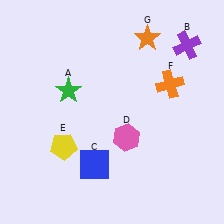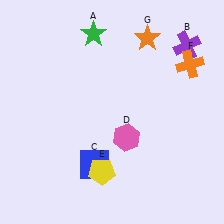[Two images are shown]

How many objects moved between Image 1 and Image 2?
3 objects moved between the two images.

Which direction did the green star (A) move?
The green star (A) moved up.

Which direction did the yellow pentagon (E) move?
The yellow pentagon (E) moved right.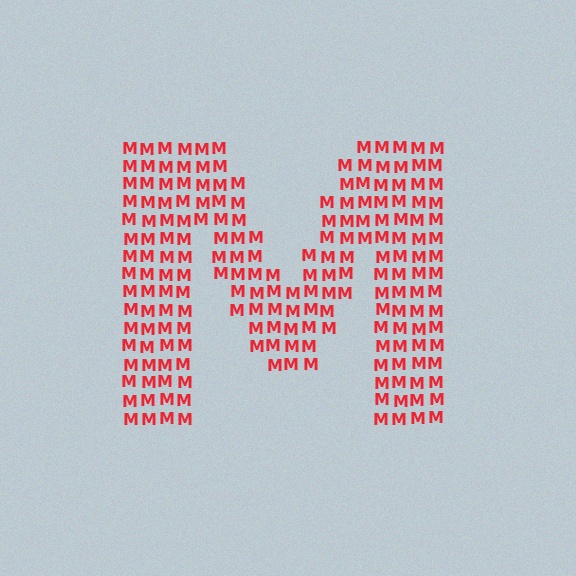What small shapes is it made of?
It is made of small letter M's.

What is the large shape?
The large shape is the letter M.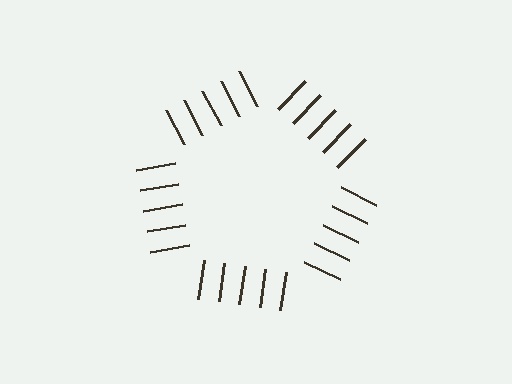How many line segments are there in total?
25 — 5 along each of the 5 edges.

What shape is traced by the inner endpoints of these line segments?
An illusory pentagon — the line segments terminate on its edges but no continuous stroke is drawn.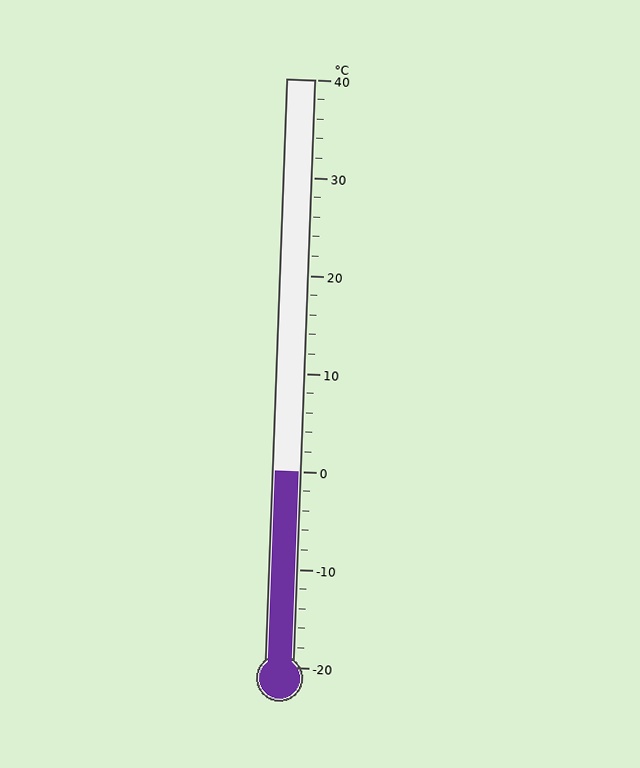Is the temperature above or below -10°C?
The temperature is above -10°C.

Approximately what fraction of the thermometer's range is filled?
The thermometer is filled to approximately 35% of its range.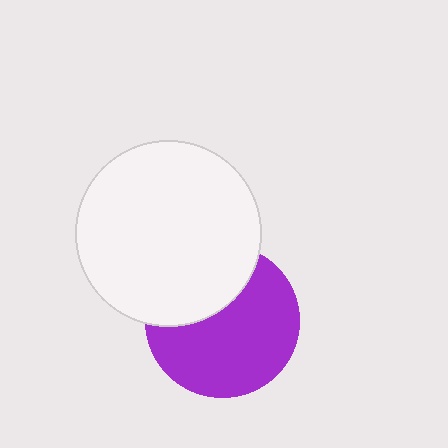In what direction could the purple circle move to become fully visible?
The purple circle could move down. That would shift it out from behind the white circle entirely.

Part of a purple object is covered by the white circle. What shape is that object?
It is a circle.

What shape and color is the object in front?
The object in front is a white circle.